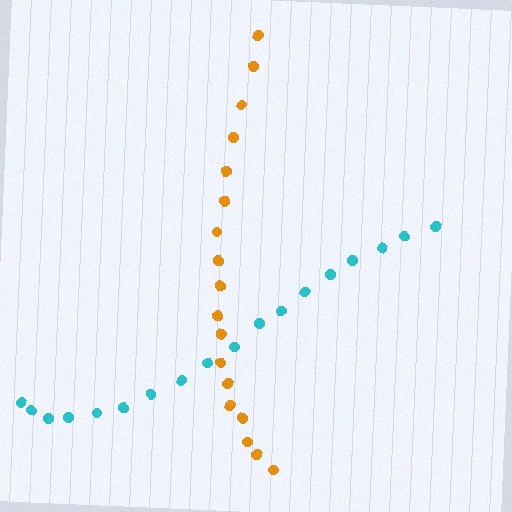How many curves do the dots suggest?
There are 2 distinct paths.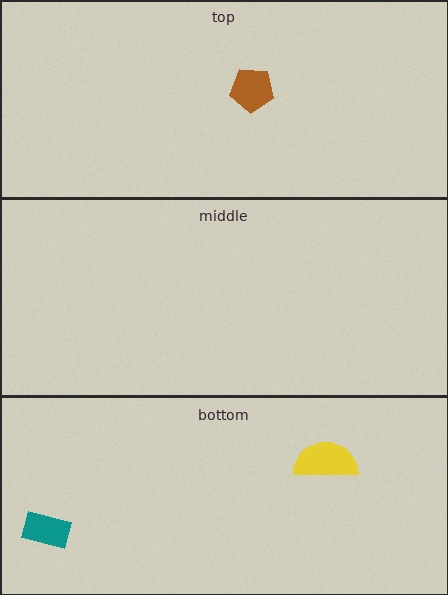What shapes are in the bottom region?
The yellow semicircle, the teal rectangle.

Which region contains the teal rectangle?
The bottom region.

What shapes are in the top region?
The brown pentagon.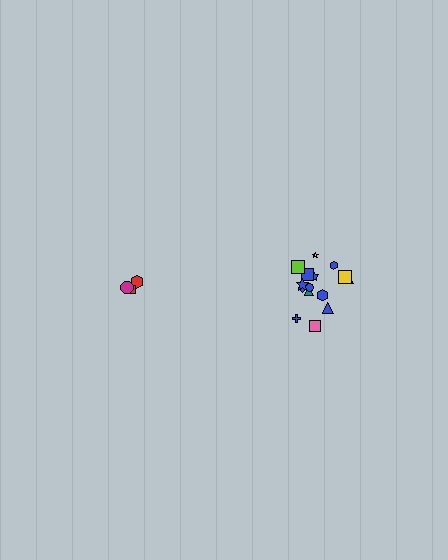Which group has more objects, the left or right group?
The right group.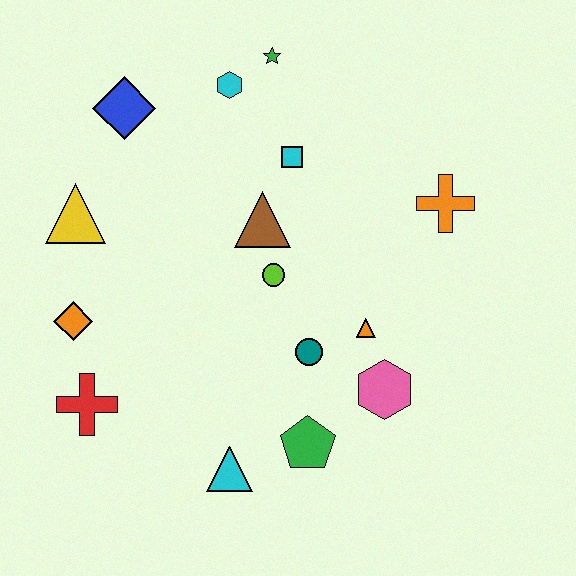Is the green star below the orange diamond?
No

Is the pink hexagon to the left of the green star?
No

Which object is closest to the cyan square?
The brown triangle is closest to the cyan square.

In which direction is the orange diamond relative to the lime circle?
The orange diamond is to the left of the lime circle.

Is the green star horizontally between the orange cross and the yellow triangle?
Yes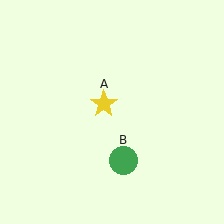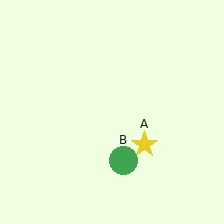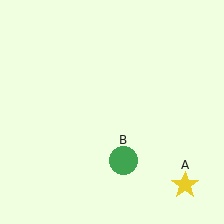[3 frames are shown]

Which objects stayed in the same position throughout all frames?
Green circle (object B) remained stationary.